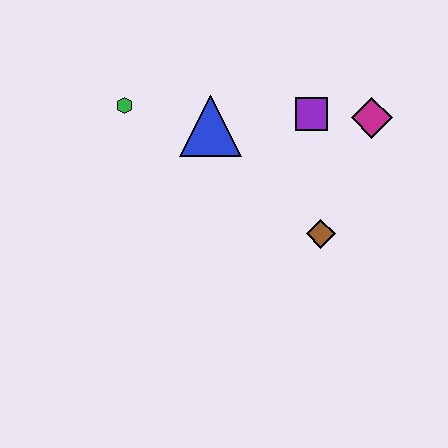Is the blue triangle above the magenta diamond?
No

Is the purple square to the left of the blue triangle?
No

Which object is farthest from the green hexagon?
The magenta diamond is farthest from the green hexagon.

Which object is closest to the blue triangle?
The green hexagon is closest to the blue triangle.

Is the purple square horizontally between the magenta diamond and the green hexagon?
Yes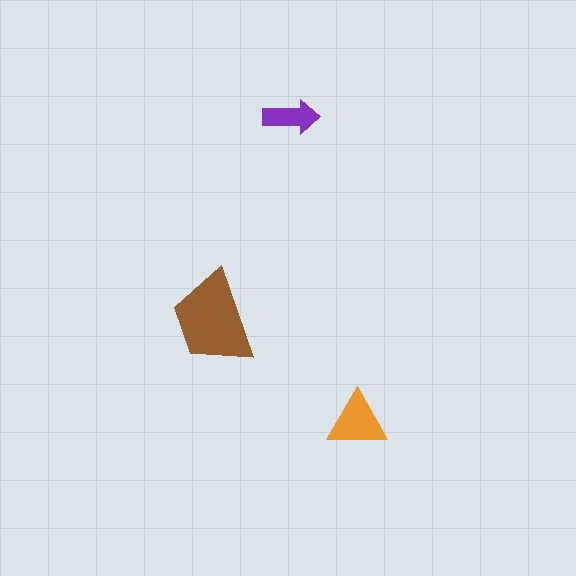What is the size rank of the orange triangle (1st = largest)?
2nd.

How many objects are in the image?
There are 3 objects in the image.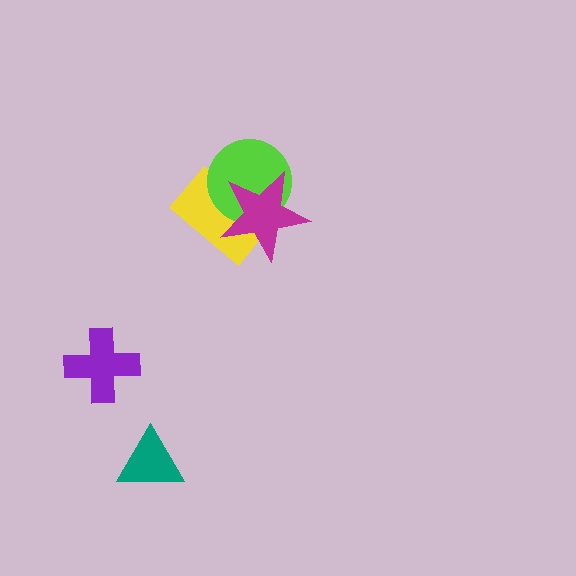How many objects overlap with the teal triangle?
0 objects overlap with the teal triangle.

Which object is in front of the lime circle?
The magenta star is in front of the lime circle.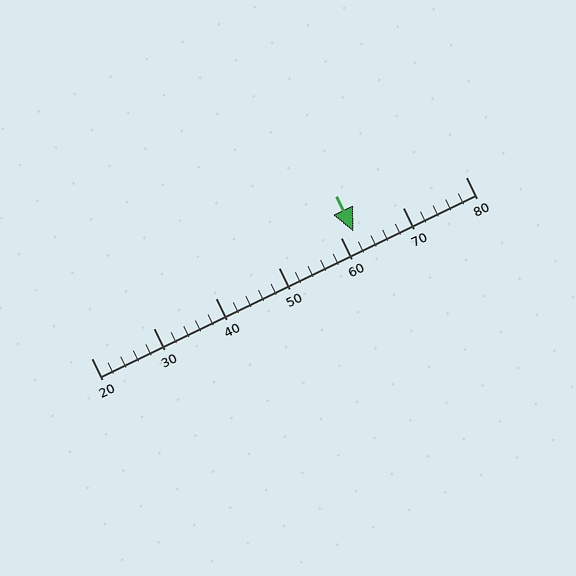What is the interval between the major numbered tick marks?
The major tick marks are spaced 10 units apart.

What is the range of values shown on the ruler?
The ruler shows values from 20 to 80.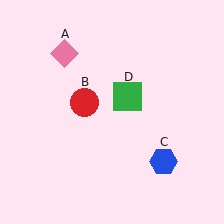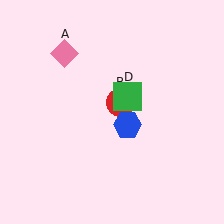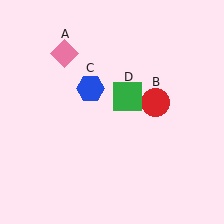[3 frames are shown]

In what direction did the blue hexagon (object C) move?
The blue hexagon (object C) moved up and to the left.